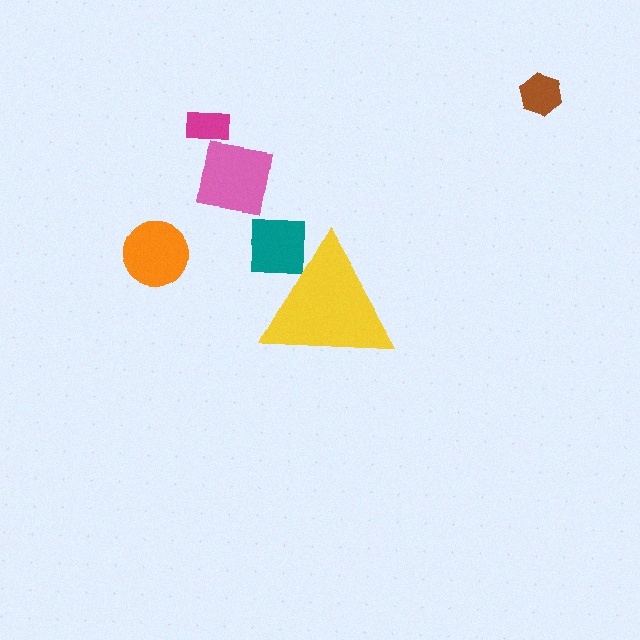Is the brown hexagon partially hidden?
No, the brown hexagon is fully visible.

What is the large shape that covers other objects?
A yellow triangle.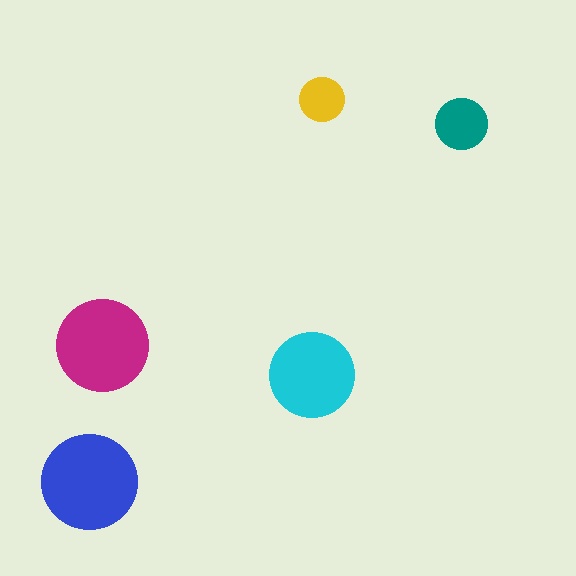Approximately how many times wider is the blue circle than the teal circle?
About 2 times wider.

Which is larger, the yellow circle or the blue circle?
The blue one.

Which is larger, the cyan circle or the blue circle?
The blue one.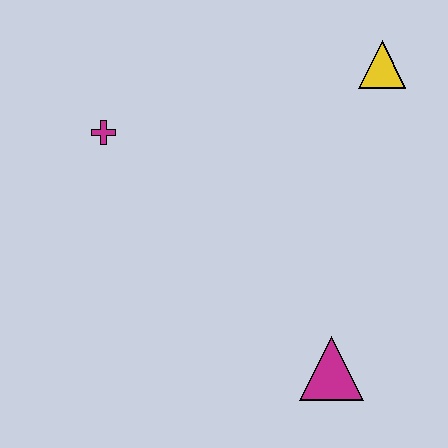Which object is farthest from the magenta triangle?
The magenta cross is farthest from the magenta triangle.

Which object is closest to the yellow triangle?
The magenta cross is closest to the yellow triangle.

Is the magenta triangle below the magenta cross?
Yes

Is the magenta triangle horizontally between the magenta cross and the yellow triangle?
Yes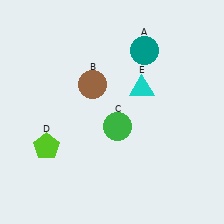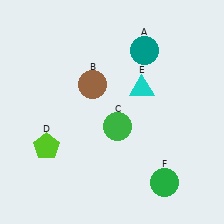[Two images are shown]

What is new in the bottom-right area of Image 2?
A green circle (F) was added in the bottom-right area of Image 2.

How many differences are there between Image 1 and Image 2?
There is 1 difference between the two images.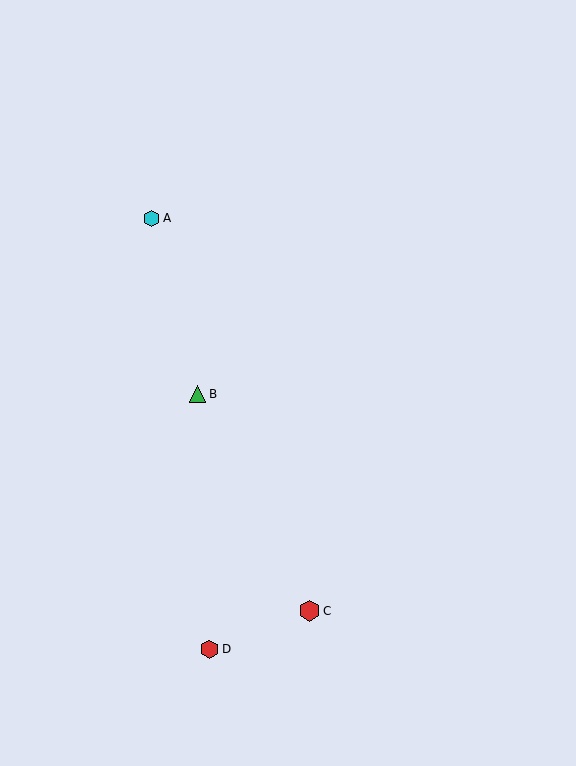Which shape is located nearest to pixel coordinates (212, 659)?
The red hexagon (labeled D) at (210, 649) is nearest to that location.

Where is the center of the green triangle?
The center of the green triangle is at (198, 394).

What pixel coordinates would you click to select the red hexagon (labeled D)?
Click at (210, 649) to select the red hexagon D.